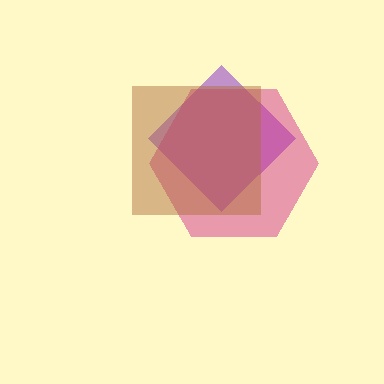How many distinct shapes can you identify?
There are 3 distinct shapes: a purple diamond, a magenta hexagon, a brown square.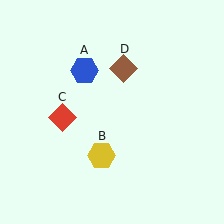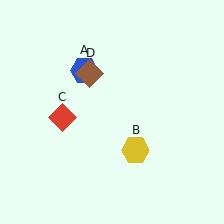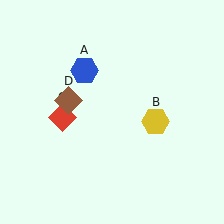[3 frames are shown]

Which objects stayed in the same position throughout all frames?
Blue hexagon (object A) and red diamond (object C) remained stationary.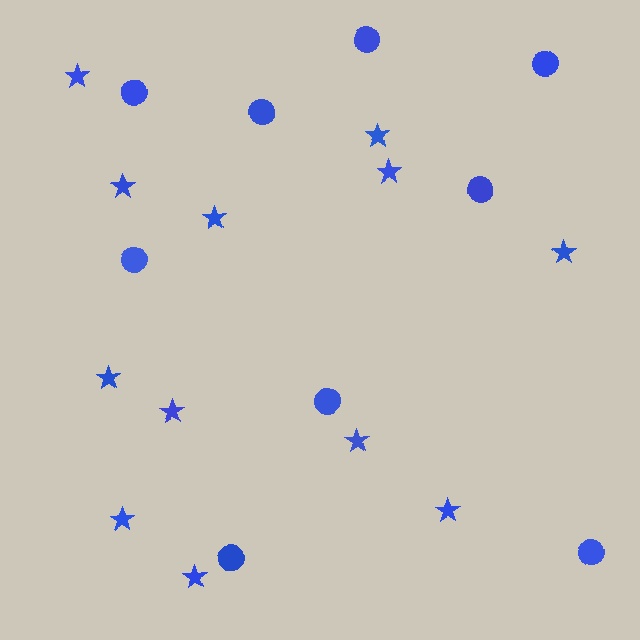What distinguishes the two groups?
There are 2 groups: one group of stars (12) and one group of circles (9).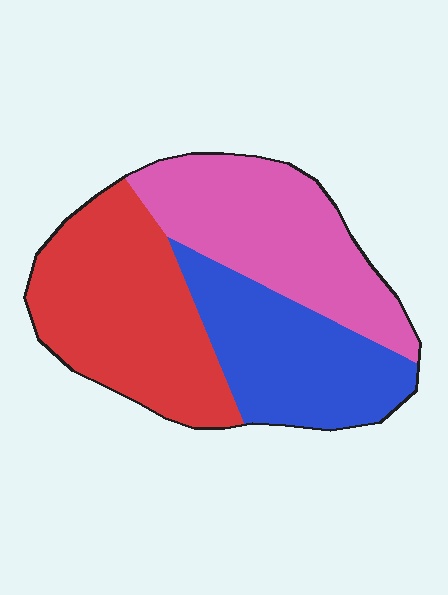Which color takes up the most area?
Red, at roughly 40%.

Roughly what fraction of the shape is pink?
Pink covers roughly 35% of the shape.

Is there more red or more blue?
Red.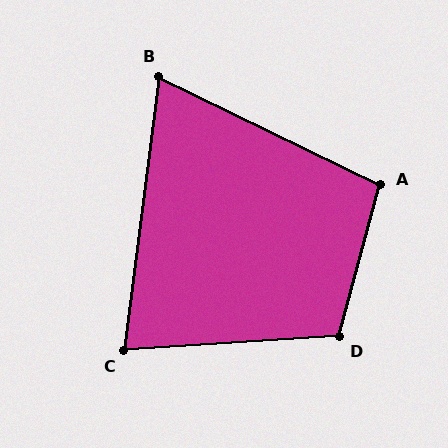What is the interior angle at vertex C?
Approximately 79 degrees (acute).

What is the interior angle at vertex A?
Approximately 101 degrees (obtuse).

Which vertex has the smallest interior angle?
B, at approximately 71 degrees.